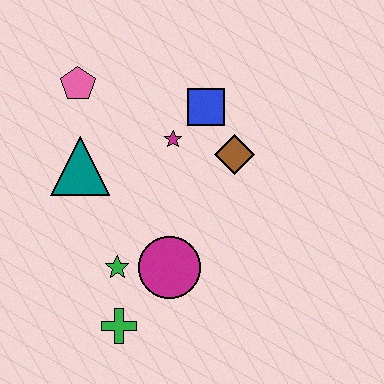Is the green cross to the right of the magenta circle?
No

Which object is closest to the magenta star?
The blue square is closest to the magenta star.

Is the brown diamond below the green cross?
No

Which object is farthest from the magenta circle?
The pink pentagon is farthest from the magenta circle.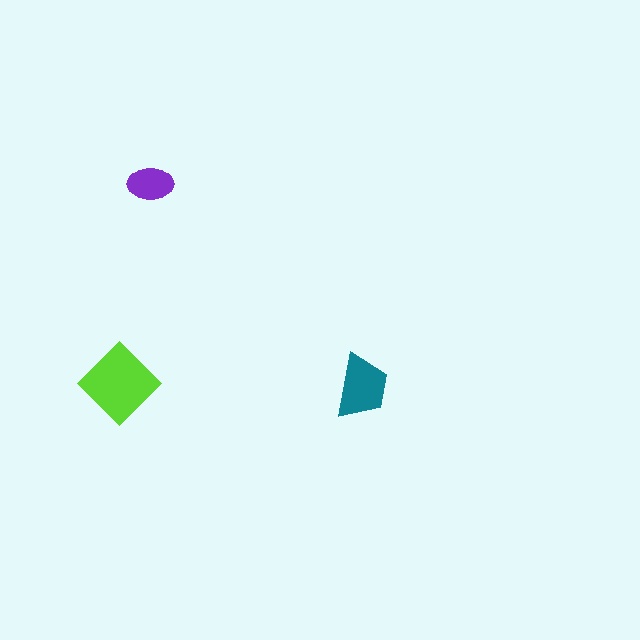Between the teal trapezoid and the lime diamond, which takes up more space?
The lime diamond.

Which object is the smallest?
The purple ellipse.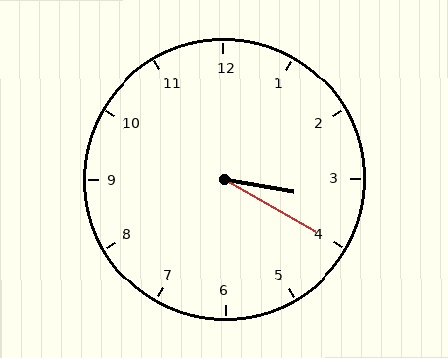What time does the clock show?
3:20.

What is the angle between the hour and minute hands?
Approximately 20 degrees.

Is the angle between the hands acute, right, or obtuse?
It is acute.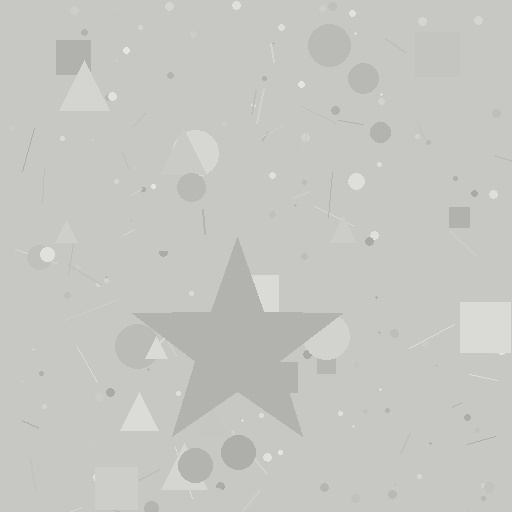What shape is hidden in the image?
A star is hidden in the image.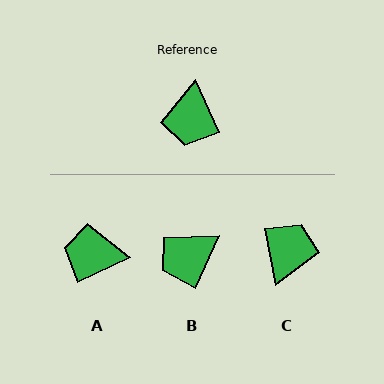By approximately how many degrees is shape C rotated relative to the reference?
Approximately 166 degrees counter-clockwise.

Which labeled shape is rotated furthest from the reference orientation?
C, about 166 degrees away.